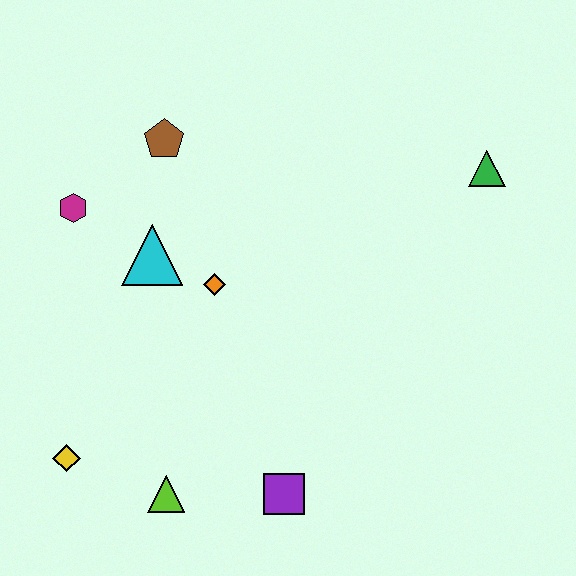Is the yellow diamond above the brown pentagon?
No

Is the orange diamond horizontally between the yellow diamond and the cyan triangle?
No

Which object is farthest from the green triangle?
The yellow diamond is farthest from the green triangle.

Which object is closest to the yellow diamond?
The lime triangle is closest to the yellow diamond.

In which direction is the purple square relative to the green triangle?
The purple square is below the green triangle.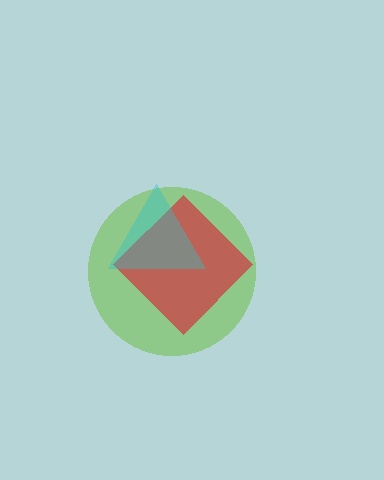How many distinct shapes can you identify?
There are 3 distinct shapes: a lime circle, a red diamond, a cyan triangle.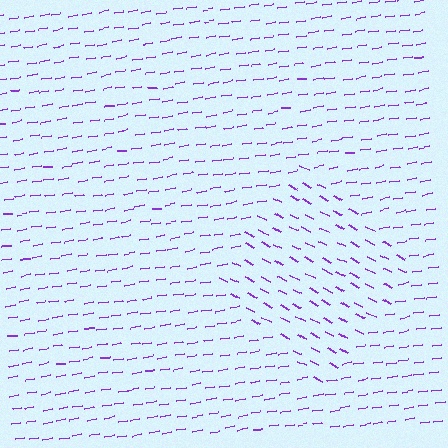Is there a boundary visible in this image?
Yes, there is a texture boundary formed by a change in line orientation.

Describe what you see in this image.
The image is filled with small purple line segments. A diamond region in the image has lines oriented differently from the surrounding lines, creating a visible texture boundary.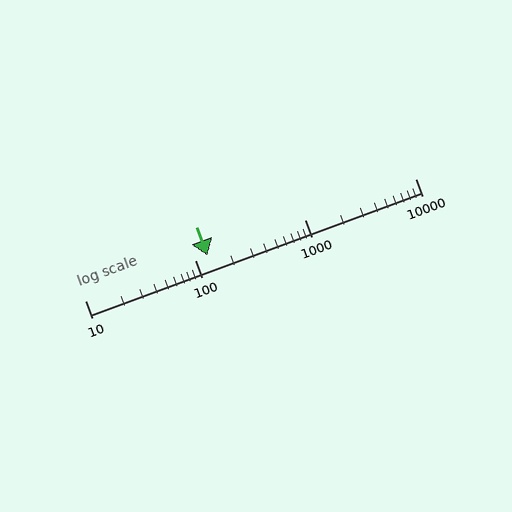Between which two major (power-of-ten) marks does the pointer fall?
The pointer is between 100 and 1000.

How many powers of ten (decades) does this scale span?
The scale spans 3 decades, from 10 to 10000.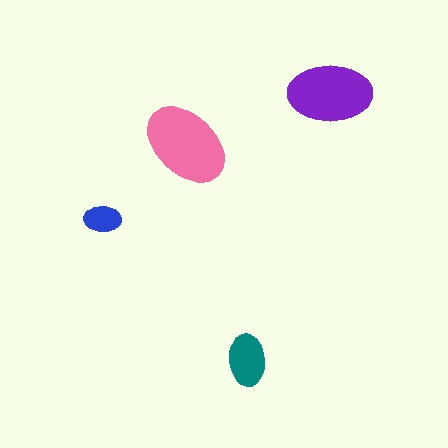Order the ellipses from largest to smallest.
the pink one, the purple one, the teal one, the blue one.